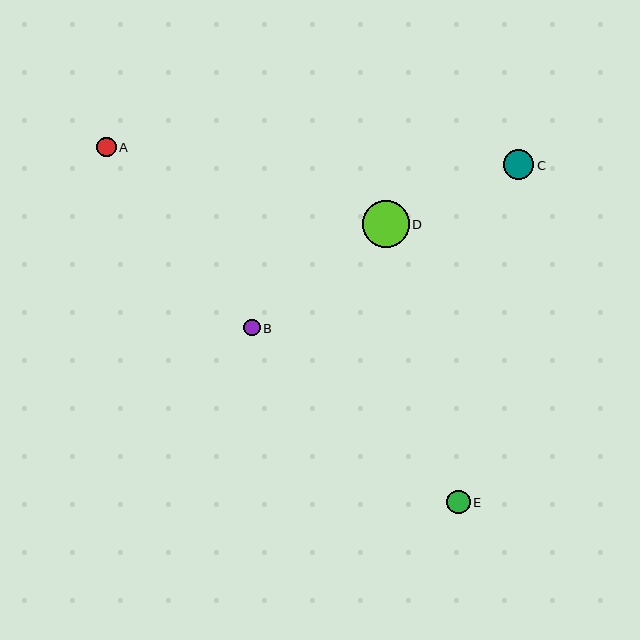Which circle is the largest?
Circle D is the largest with a size of approximately 47 pixels.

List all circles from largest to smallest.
From largest to smallest: D, C, E, A, B.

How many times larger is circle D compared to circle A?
Circle D is approximately 2.4 times the size of circle A.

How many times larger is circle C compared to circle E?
Circle C is approximately 1.2 times the size of circle E.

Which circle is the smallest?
Circle B is the smallest with a size of approximately 16 pixels.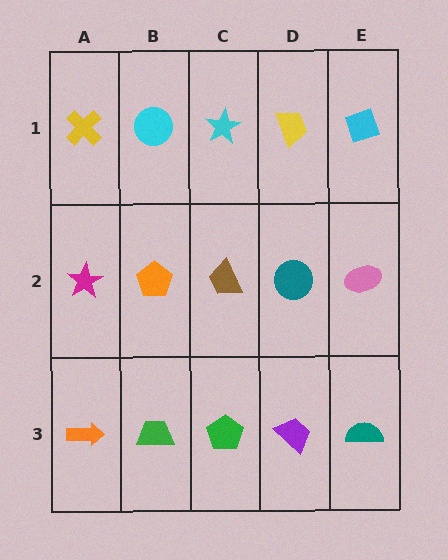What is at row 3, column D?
A purple trapezoid.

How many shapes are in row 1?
5 shapes.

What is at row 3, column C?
A green pentagon.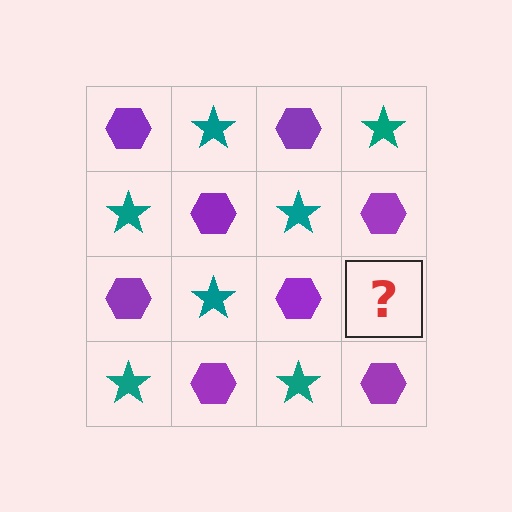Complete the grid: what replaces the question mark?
The question mark should be replaced with a teal star.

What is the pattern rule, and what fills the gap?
The rule is that it alternates purple hexagon and teal star in a checkerboard pattern. The gap should be filled with a teal star.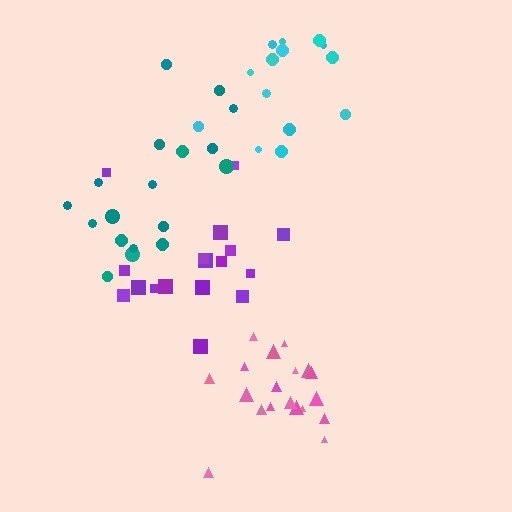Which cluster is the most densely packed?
Pink.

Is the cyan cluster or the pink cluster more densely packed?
Pink.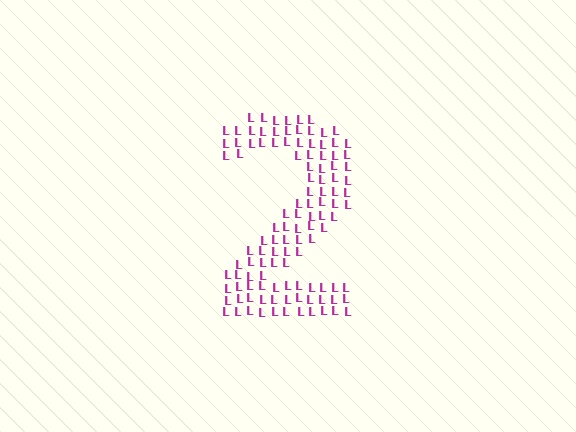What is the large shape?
The large shape is the digit 2.